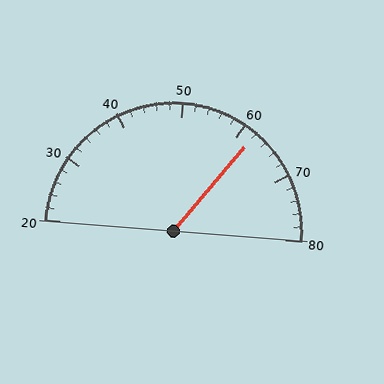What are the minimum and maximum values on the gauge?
The gauge ranges from 20 to 80.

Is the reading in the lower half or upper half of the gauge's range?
The reading is in the upper half of the range (20 to 80).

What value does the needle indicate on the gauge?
The needle indicates approximately 62.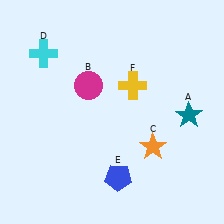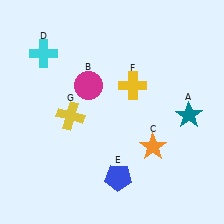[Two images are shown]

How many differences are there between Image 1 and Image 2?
There is 1 difference between the two images.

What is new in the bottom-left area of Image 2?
A yellow cross (G) was added in the bottom-left area of Image 2.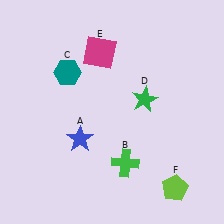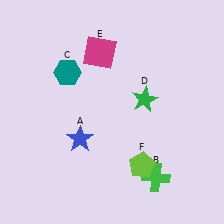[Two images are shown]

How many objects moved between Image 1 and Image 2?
2 objects moved between the two images.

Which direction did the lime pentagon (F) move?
The lime pentagon (F) moved left.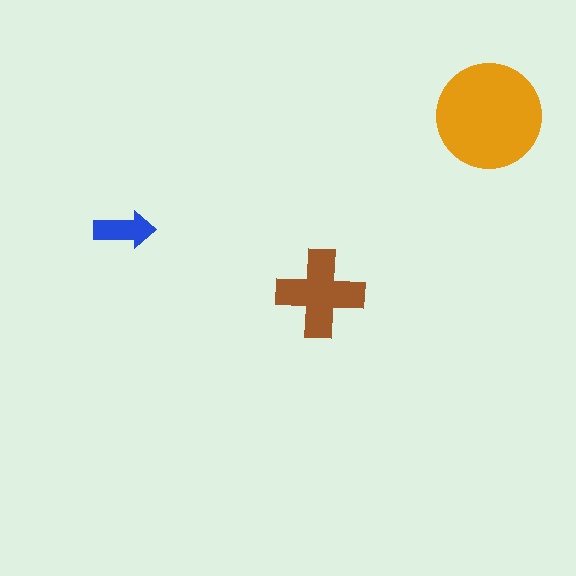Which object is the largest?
The orange circle.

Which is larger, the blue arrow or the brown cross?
The brown cross.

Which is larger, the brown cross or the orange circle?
The orange circle.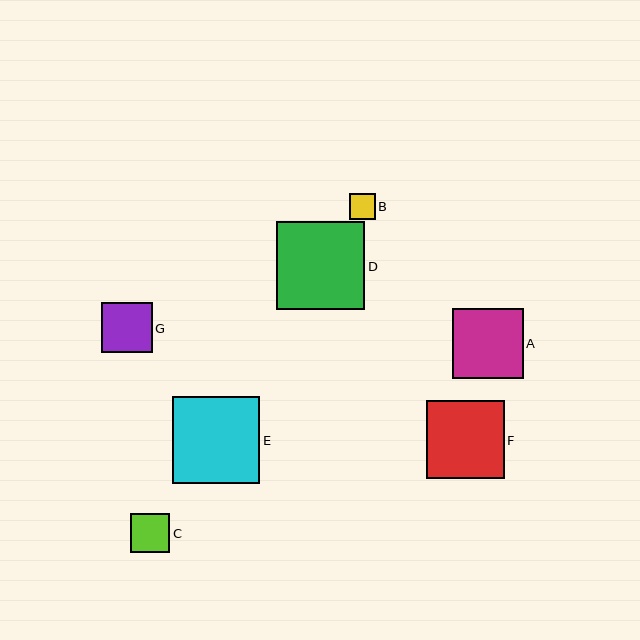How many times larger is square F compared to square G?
Square F is approximately 1.5 times the size of square G.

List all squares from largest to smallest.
From largest to smallest: D, E, F, A, G, C, B.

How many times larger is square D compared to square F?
Square D is approximately 1.1 times the size of square F.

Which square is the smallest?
Square B is the smallest with a size of approximately 26 pixels.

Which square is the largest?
Square D is the largest with a size of approximately 88 pixels.